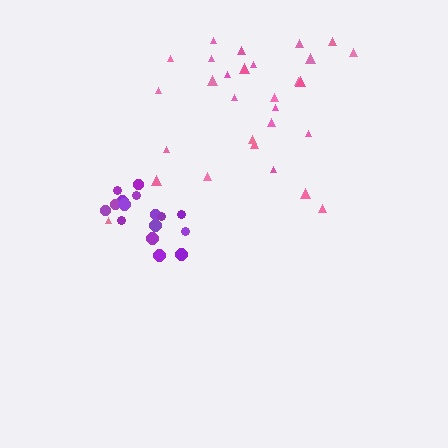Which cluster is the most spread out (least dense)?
Pink.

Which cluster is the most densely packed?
Purple.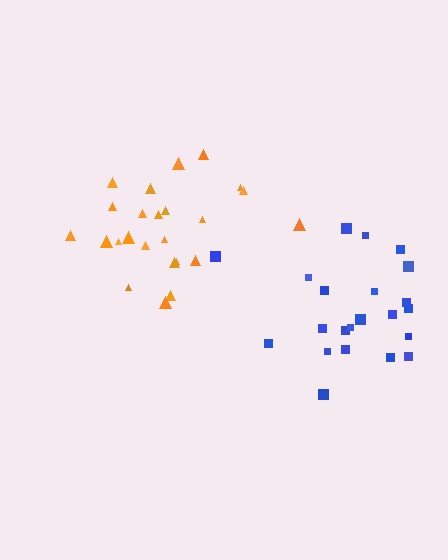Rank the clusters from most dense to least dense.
orange, blue.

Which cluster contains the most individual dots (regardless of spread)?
Orange (24).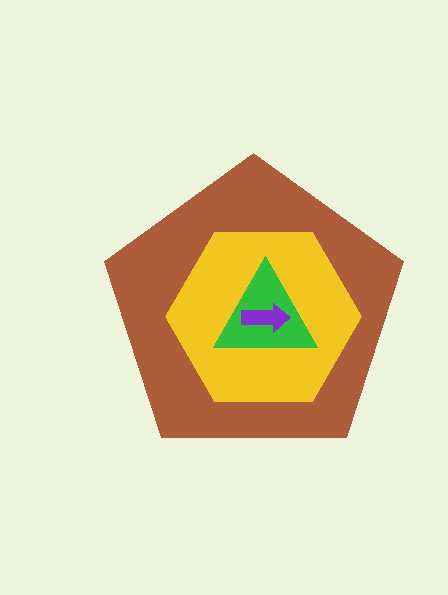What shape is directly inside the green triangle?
The purple arrow.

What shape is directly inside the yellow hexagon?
The green triangle.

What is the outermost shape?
The brown pentagon.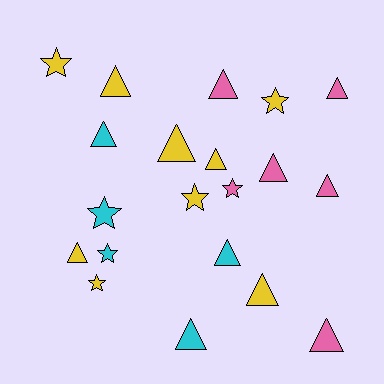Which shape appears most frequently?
Triangle, with 13 objects.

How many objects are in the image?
There are 20 objects.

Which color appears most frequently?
Yellow, with 9 objects.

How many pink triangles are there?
There are 5 pink triangles.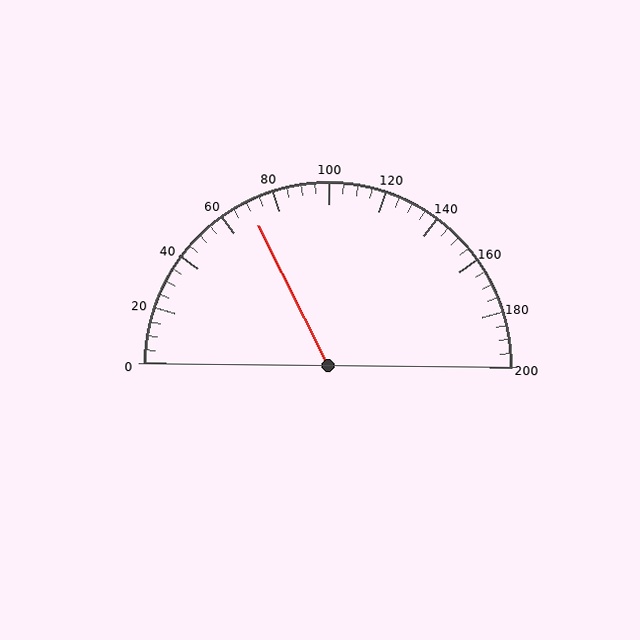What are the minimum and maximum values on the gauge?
The gauge ranges from 0 to 200.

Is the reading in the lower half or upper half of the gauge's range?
The reading is in the lower half of the range (0 to 200).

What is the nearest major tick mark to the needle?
The nearest major tick mark is 80.